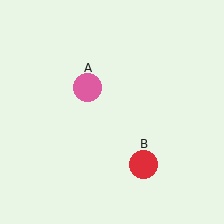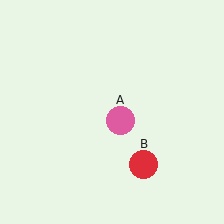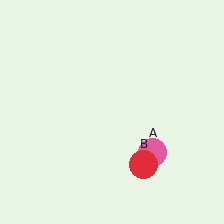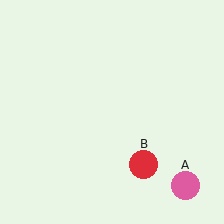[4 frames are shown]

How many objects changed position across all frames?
1 object changed position: pink circle (object A).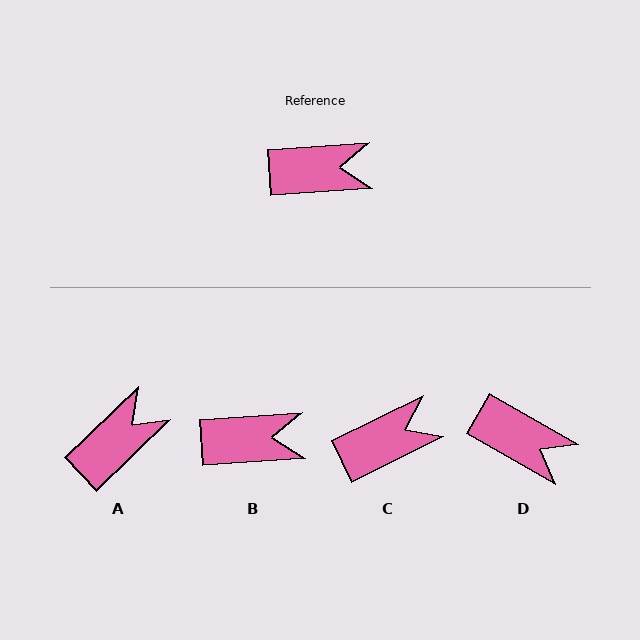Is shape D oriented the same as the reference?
No, it is off by about 34 degrees.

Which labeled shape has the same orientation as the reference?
B.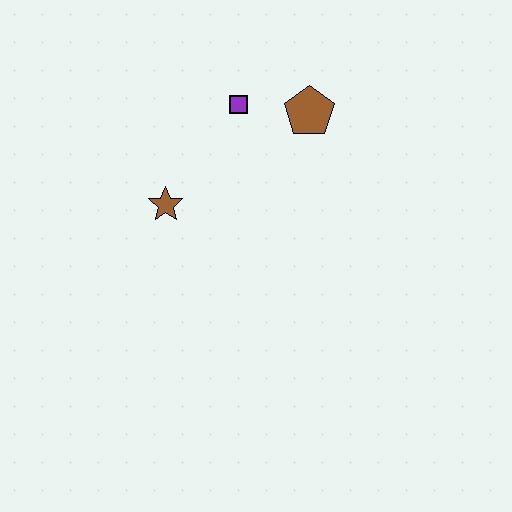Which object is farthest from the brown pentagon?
The brown star is farthest from the brown pentagon.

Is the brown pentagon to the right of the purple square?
Yes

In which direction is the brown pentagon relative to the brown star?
The brown pentagon is to the right of the brown star.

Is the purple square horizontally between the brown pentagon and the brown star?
Yes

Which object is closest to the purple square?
The brown pentagon is closest to the purple square.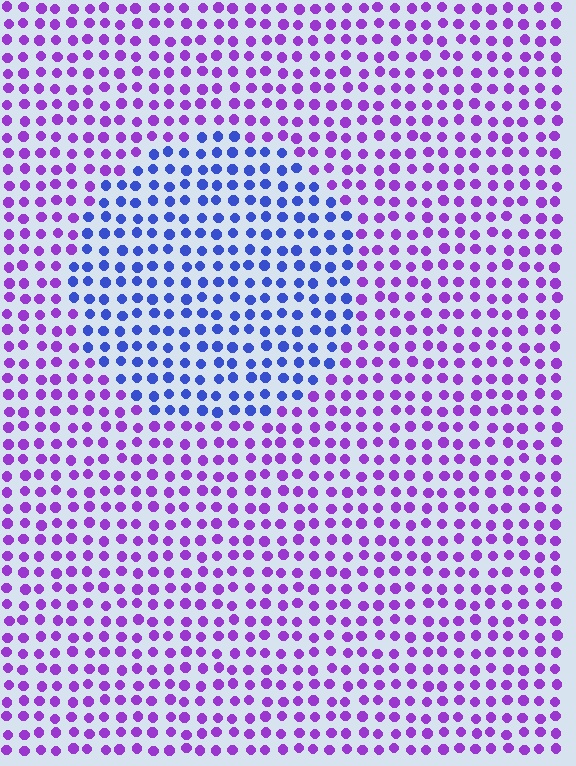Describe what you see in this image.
The image is filled with small purple elements in a uniform arrangement. A circle-shaped region is visible where the elements are tinted to a slightly different hue, forming a subtle color boundary.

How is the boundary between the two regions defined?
The boundary is defined purely by a slight shift in hue (about 48 degrees). Spacing, size, and orientation are identical on both sides.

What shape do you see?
I see a circle.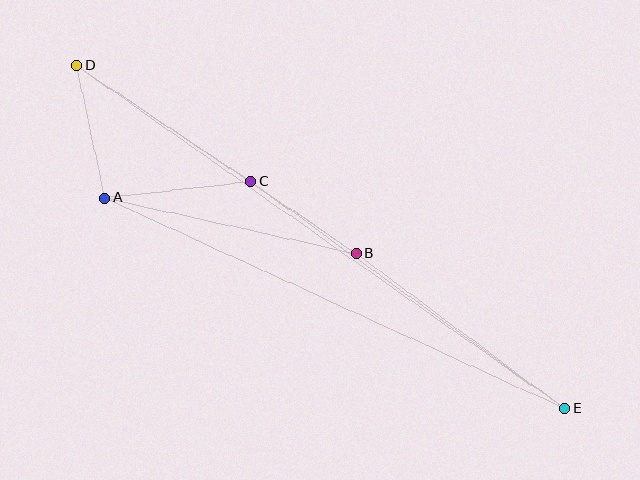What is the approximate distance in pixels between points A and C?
The distance between A and C is approximately 147 pixels.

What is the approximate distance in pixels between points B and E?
The distance between B and E is approximately 260 pixels.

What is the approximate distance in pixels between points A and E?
The distance between A and E is approximately 505 pixels.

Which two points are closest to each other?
Points B and C are closest to each other.